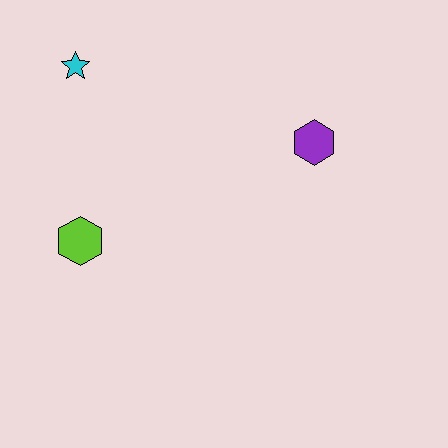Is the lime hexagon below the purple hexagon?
Yes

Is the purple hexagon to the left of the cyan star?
No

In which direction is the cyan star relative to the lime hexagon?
The cyan star is above the lime hexagon.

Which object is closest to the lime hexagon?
The cyan star is closest to the lime hexagon.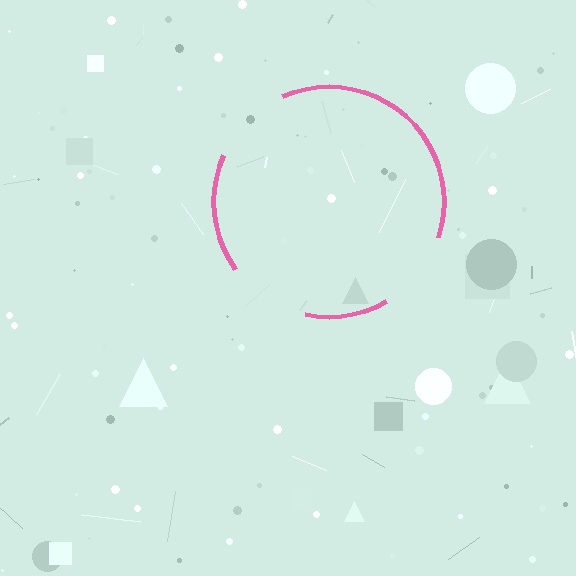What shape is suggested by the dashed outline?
The dashed outline suggests a circle.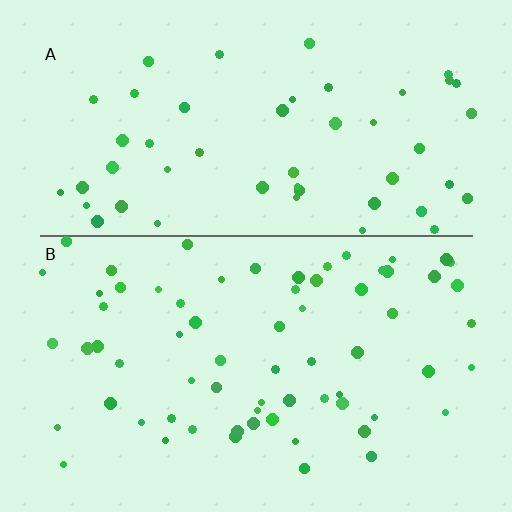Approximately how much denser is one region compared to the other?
Approximately 1.4× — region B over region A.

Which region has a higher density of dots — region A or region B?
B (the bottom).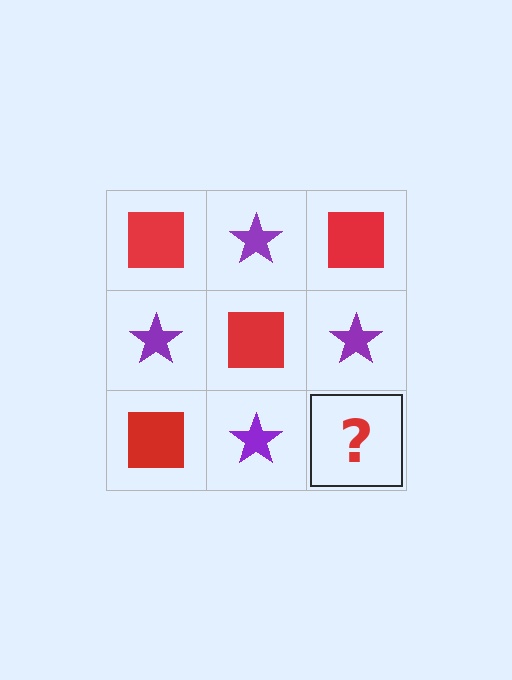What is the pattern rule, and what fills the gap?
The rule is that it alternates red square and purple star in a checkerboard pattern. The gap should be filled with a red square.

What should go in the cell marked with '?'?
The missing cell should contain a red square.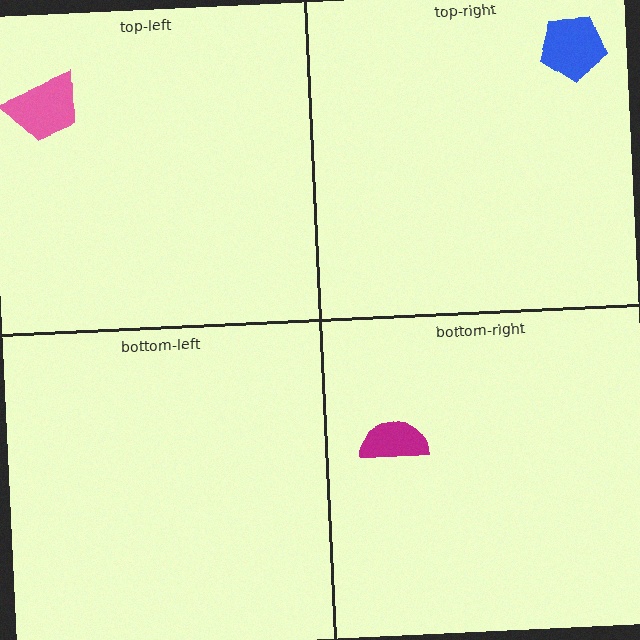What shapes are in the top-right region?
The blue pentagon.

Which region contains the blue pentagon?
The top-right region.